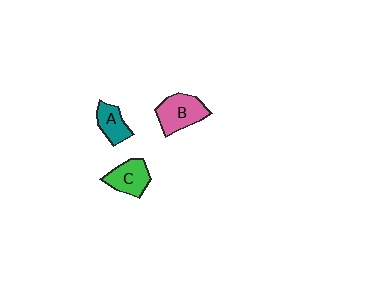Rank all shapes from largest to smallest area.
From largest to smallest: B (pink), C (green), A (teal).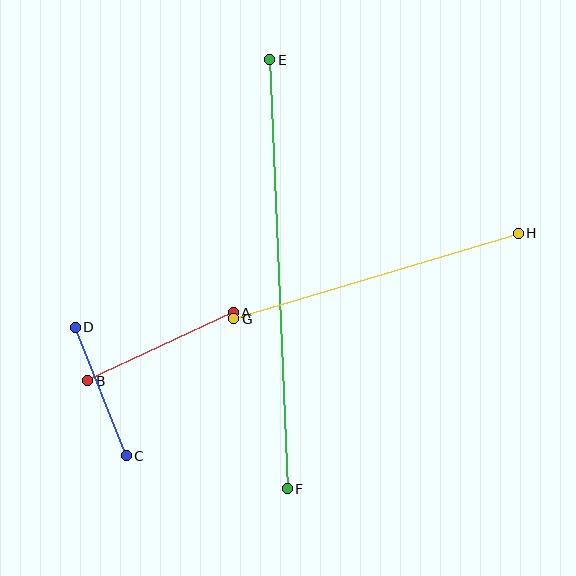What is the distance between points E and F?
The distance is approximately 430 pixels.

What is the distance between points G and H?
The distance is approximately 297 pixels.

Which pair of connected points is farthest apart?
Points E and F are farthest apart.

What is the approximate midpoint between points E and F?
The midpoint is at approximately (279, 274) pixels.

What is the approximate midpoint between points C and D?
The midpoint is at approximately (101, 392) pixels.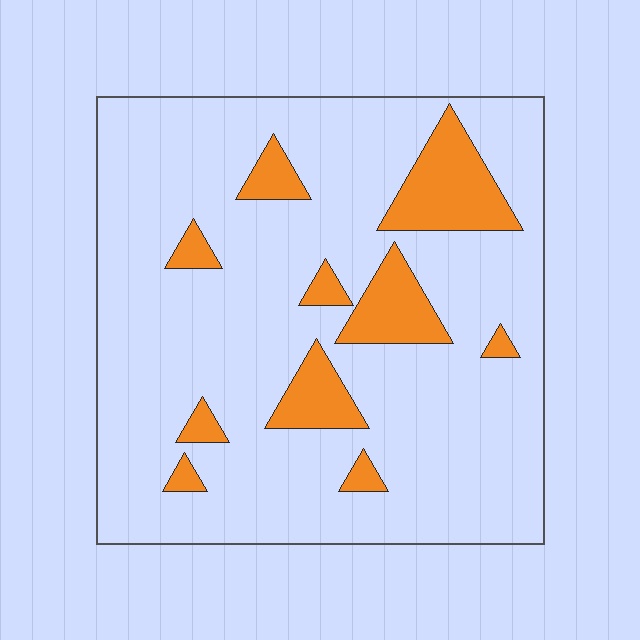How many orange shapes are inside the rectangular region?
10.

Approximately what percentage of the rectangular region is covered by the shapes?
Approximately 15%.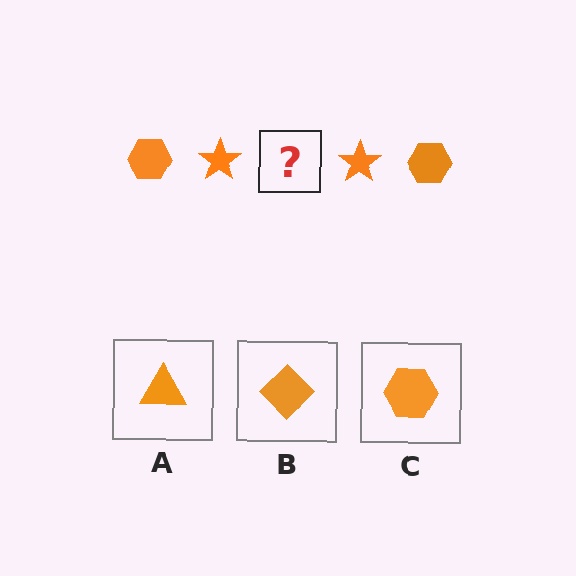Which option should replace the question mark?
Option C.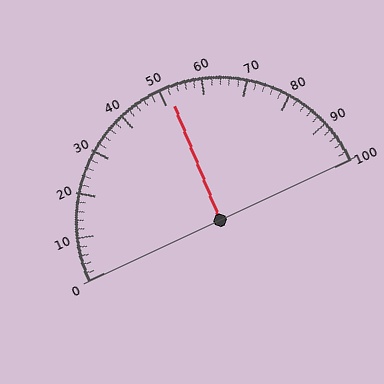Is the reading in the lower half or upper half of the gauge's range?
The reading is in the upper half of the range (0 to 100).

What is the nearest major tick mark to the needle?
The nearest major tick mark is 50.